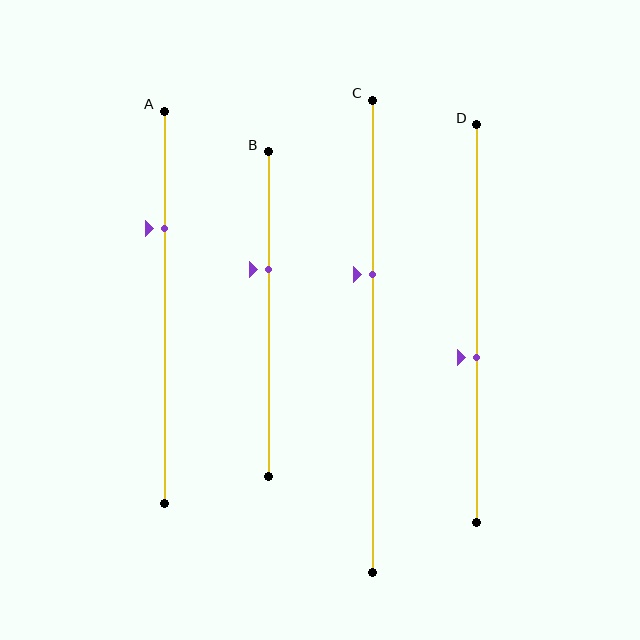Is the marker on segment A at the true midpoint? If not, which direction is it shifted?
No, the marker on segment A is shifted upward by about 20% of the segment length.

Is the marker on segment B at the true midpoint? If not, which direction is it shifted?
No, the marker on segment B is shifted upward by about 14% of the segment length.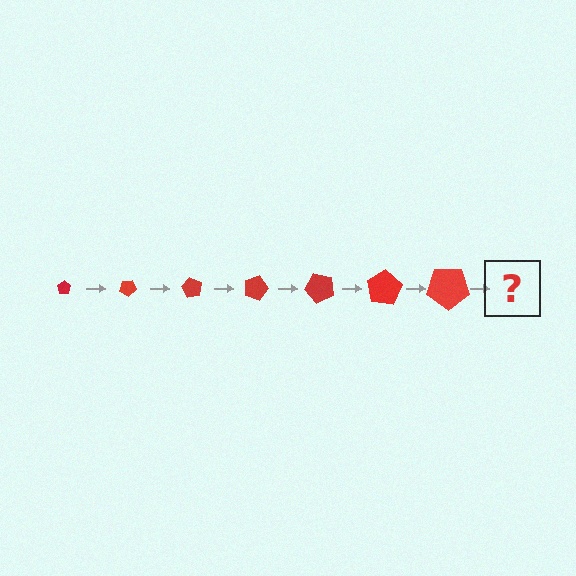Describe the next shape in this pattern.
It should be a pentagon, larger than the previous one and rotated 210 degrees from the start.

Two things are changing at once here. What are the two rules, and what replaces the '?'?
The two rules are that the pentagon grows larger each step and it rotates 30 degrees each step. The '?' should be a pentagon, larger than the previous one and rotated 210 degrees from the start.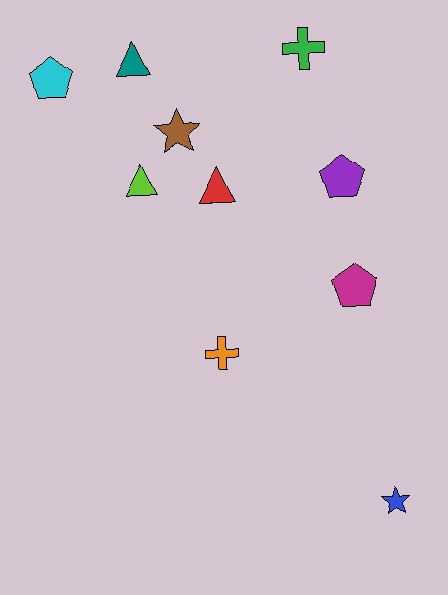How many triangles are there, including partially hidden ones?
There are 3 triangles.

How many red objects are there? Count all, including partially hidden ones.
There is 1 red object.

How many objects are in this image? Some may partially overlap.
There are 10 objects.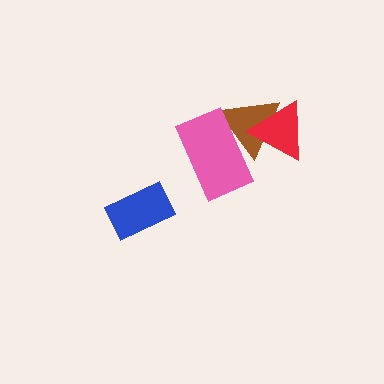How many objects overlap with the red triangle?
1 object overlaps with the red triangle.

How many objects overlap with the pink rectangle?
1 object overlaps with the pink rectangle.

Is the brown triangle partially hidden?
Yes, it is partially covered by another shape.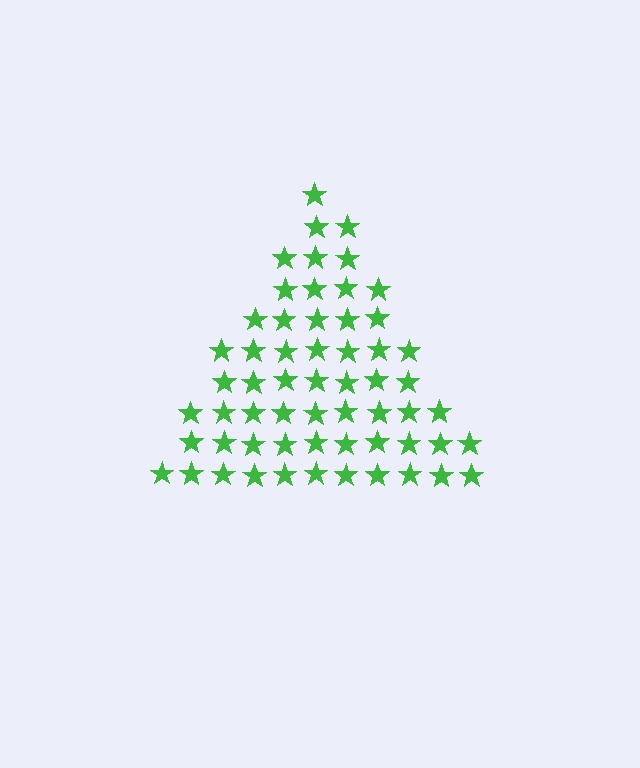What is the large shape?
The large shape is a triangle.